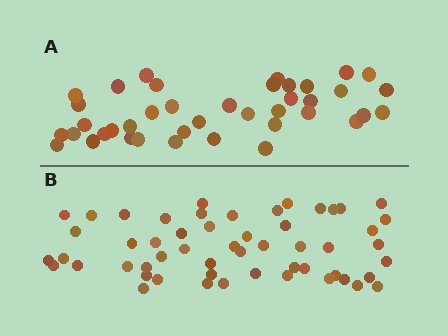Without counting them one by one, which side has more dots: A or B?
Region B (the bottom region) has more dots.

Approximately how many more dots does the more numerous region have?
Region B has approximately 15 more dots than region A.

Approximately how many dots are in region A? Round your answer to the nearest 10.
About 40 dots.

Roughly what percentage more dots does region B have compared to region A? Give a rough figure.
About 35% more.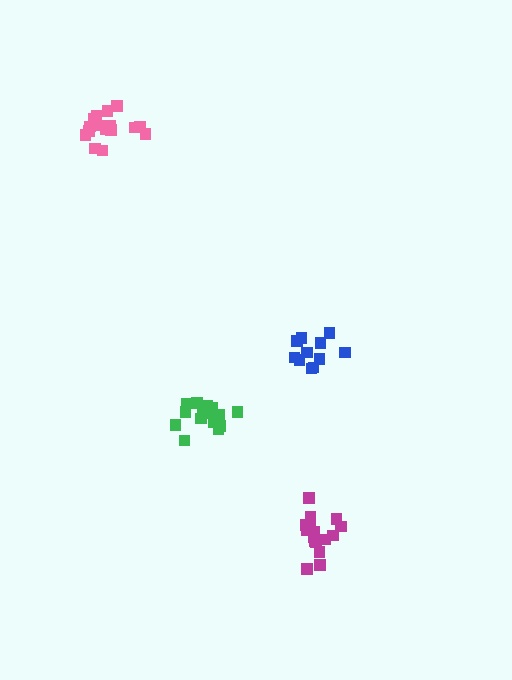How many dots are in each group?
Group 1: 16 dots, Group 2: 16 dots, Group 3: 12 dots, Group 4: 16 dots (60 total).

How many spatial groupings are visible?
There are 4 spatial groupings.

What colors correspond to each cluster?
The clusters are colored: magenta, pink, blue, green.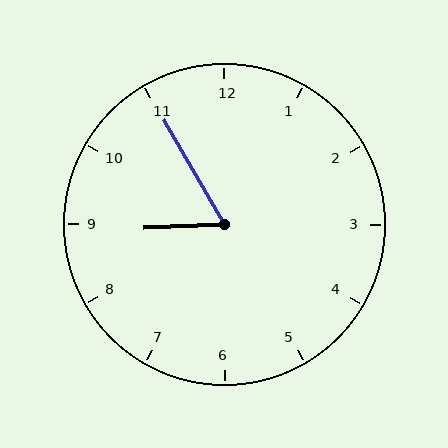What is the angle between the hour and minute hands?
Approximately 62 degrees.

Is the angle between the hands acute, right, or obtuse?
It is acute.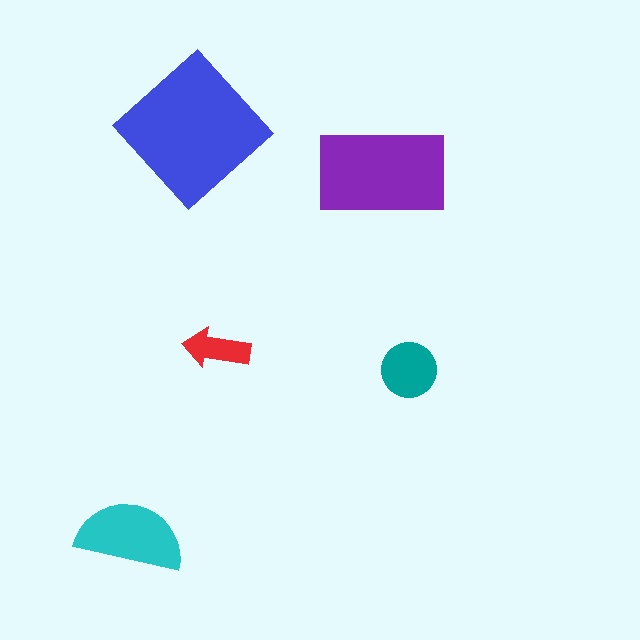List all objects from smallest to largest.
The red arrow, the teal circle, the cyan semicircle, the purple rectangle, the blue diamond.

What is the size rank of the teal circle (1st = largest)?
4th.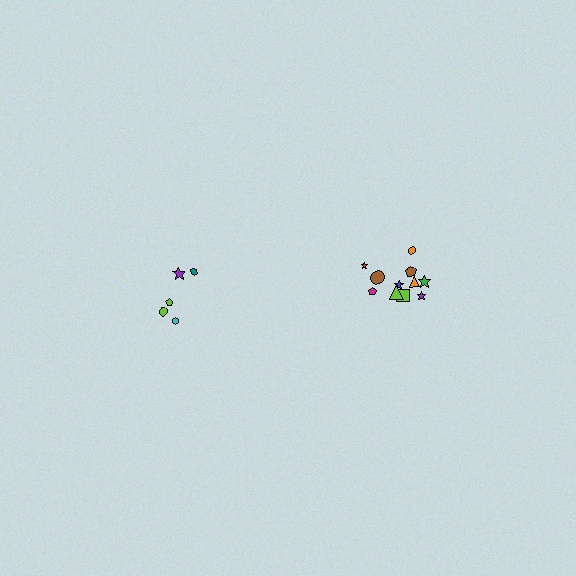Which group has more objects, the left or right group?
The right group.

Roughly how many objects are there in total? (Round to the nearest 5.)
Roughly 15 objects in total.